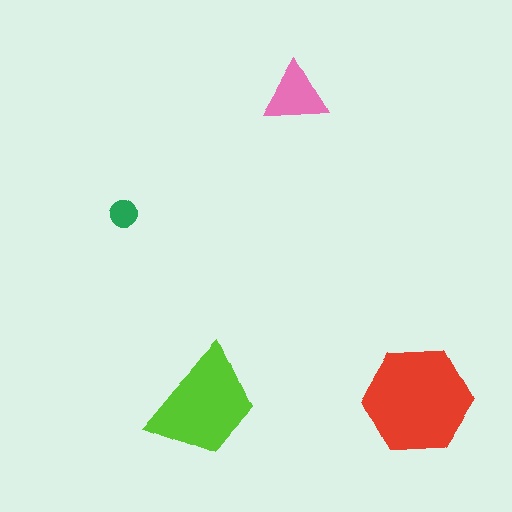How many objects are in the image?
There are 4 objects in the image.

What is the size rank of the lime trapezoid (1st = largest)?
2nd.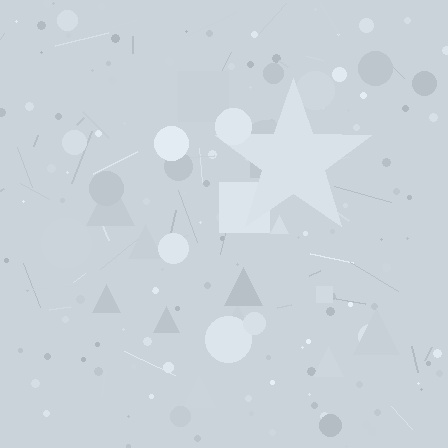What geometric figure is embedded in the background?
A star is embedded in the background.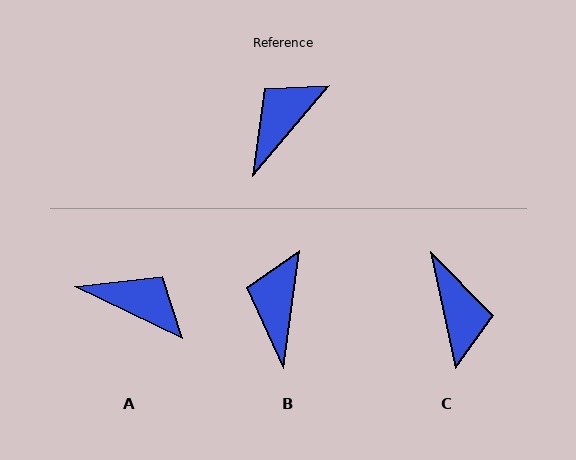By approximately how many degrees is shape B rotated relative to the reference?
Approximately 33 degrees counter-clockwise.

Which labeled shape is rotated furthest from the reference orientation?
C, about 127 degrees away.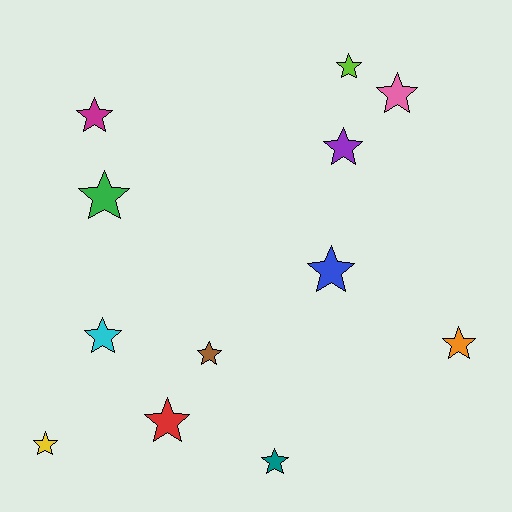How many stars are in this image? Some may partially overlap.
There are 12 stars.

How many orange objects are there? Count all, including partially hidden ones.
There is 1 orange object.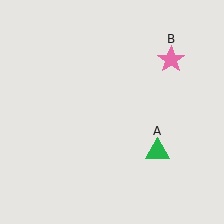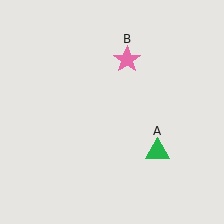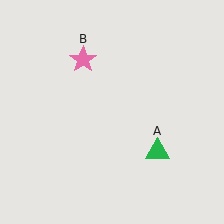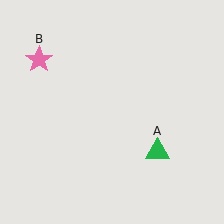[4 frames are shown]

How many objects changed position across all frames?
1 object changed position: pink star (object B).